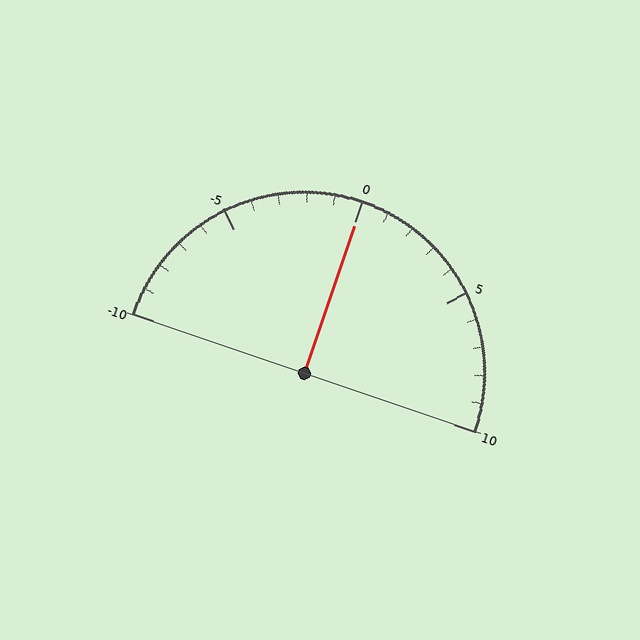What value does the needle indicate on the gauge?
The needle indicates approximately 0.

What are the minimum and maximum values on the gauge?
The gauge ranges from -10 to 10.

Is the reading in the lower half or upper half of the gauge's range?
The reading is in the upper half of the range (-10 to 10).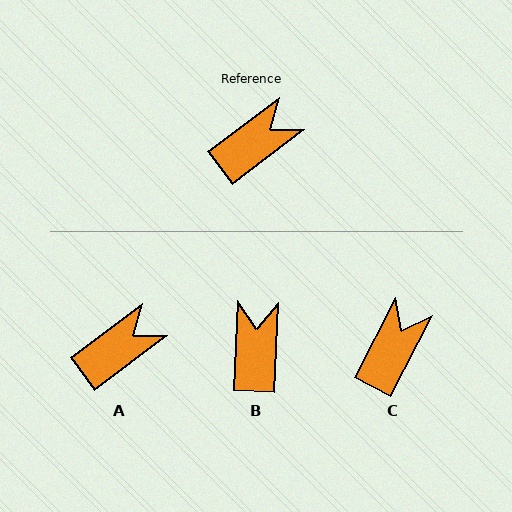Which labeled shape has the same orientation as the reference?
A.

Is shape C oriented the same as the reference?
No, it is off by about 26 degrees.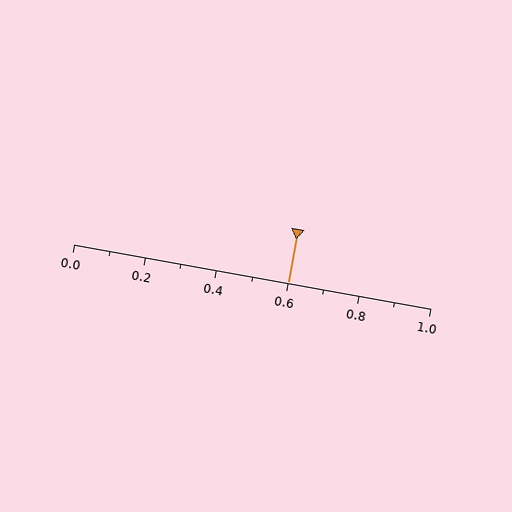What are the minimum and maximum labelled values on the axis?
The axis runs from 0.0 to 1.0.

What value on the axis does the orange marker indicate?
The marker indicates approximately 0.6.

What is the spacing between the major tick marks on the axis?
The major ticks are spaced 0.2 apart.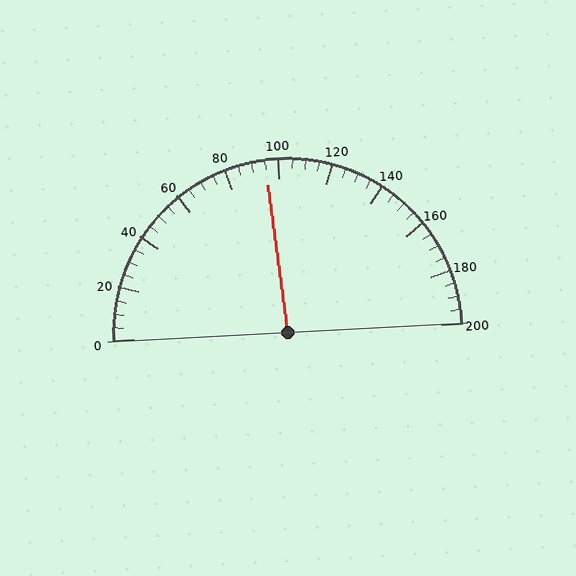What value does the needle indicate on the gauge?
The needle indicates approximately 95.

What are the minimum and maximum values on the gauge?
The gauge ranges from 0 to 200.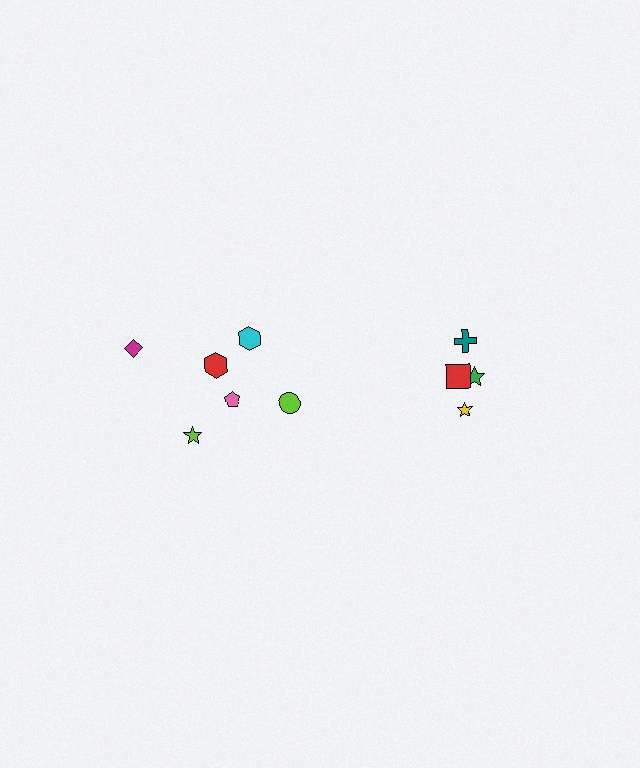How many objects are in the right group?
There are 4 objects.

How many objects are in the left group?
There are 6 objects.